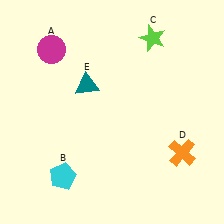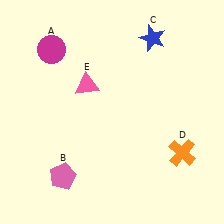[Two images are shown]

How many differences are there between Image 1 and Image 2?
There are 3 differences between the two images.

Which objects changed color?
B changed from cyan to pink. C changed from lime to blue. E changed from teal to pink.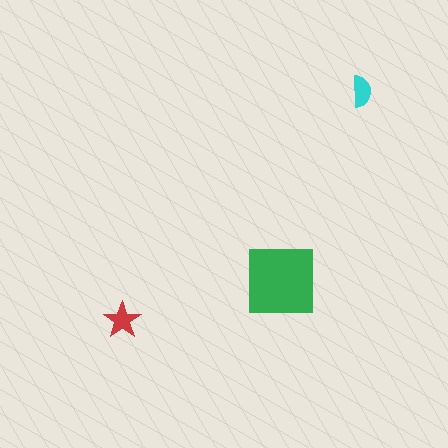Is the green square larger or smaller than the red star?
Larger.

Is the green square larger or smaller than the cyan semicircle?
Larger.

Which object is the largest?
The green square.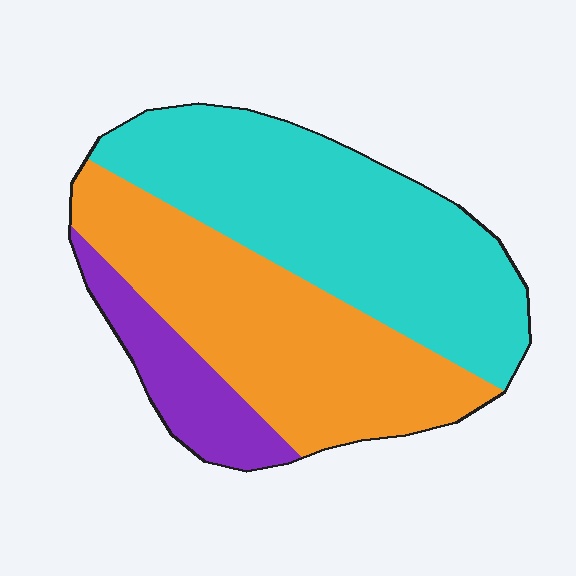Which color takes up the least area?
Purple, at roughly 15%.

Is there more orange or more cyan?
Cyan.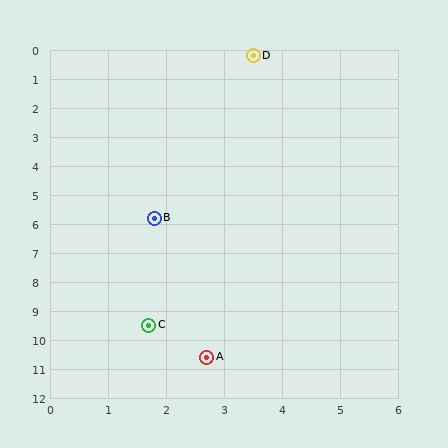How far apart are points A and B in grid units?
Points A and B are about 4.9 grid units apart.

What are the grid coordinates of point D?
Point D is at approximately (3.5, 0.2).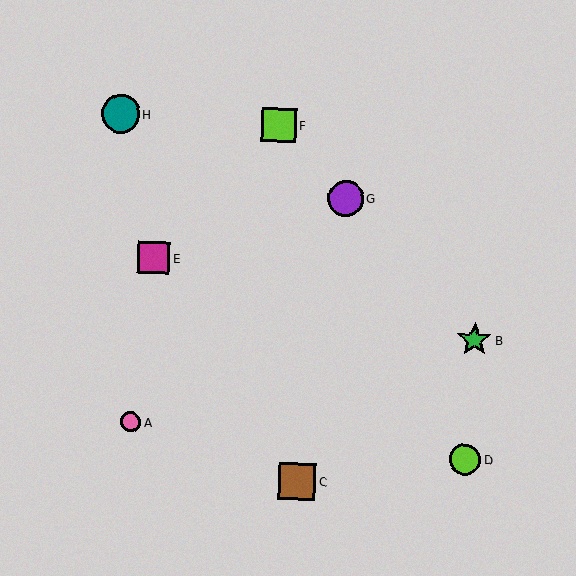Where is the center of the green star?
The center of the green star is at (475, 340).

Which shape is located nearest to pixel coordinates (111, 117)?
The teal circle (labeled H) at (121, 114) is nearest to that location.